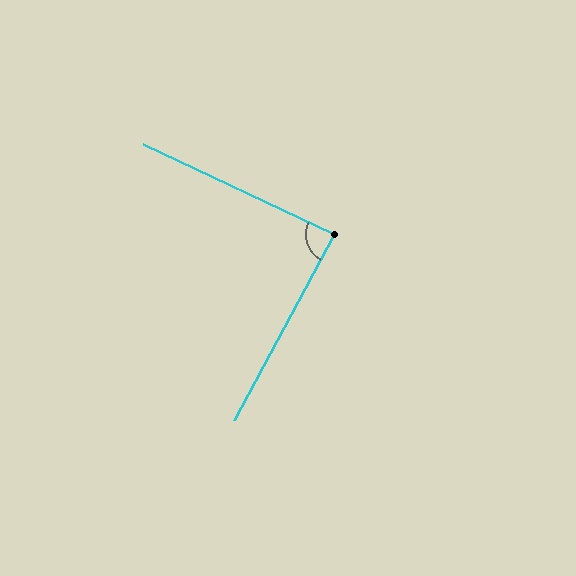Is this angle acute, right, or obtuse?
It is approximately a right angle.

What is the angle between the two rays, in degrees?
Approximately 87 degrees.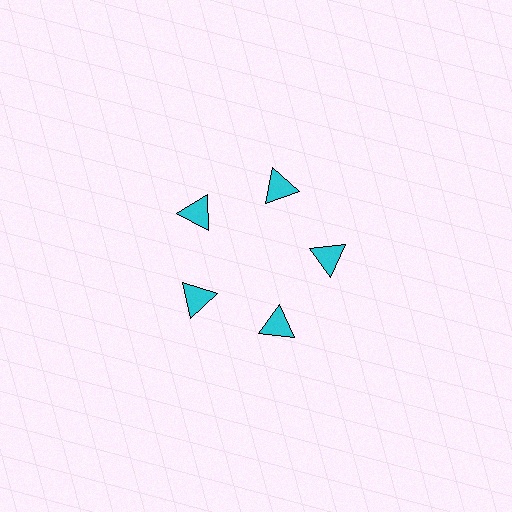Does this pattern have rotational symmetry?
Yes, this pattern has 5-fold rotational symmetry. It looks the same after rotating 72 degrees around the center.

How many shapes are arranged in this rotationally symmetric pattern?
There are 5 shapes, arranged in 5 groups of 1.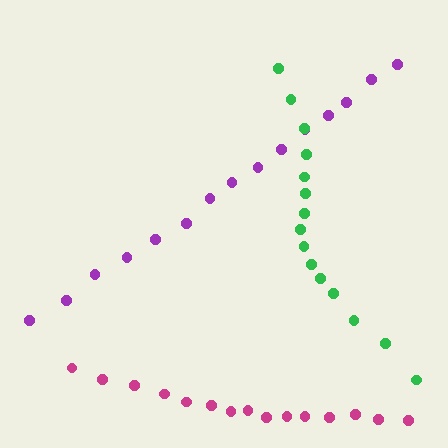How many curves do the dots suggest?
There are 3 distinct paths.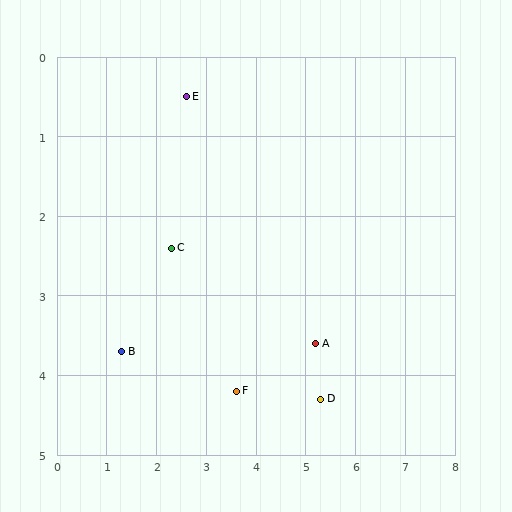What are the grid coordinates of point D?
Point D is at approximately (5.3, 4.3).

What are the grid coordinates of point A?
Point A is at approximately (5.2, 3.6).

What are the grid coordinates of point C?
Point C is at approximately (2.3, 2.4).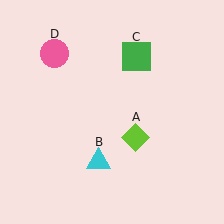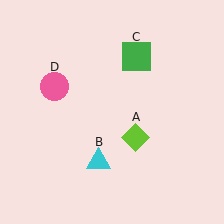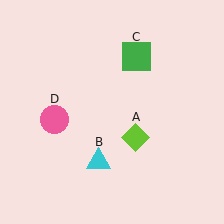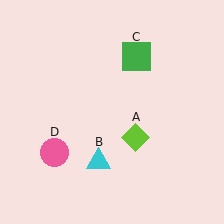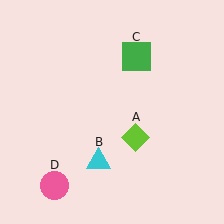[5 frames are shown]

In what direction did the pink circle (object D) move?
The pink circle (object D) moved down.